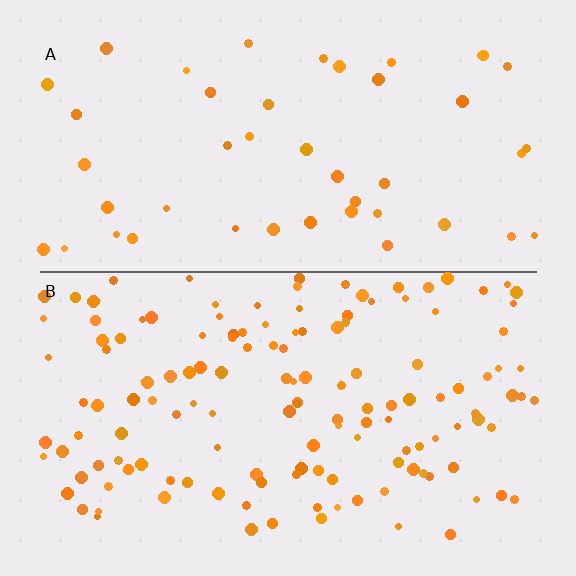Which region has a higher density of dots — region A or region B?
B (the bottom).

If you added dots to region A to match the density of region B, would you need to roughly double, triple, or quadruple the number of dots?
Approximately triple.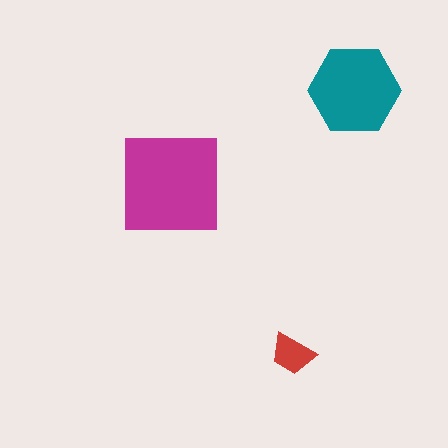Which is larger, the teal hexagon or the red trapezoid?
The teal hexagon.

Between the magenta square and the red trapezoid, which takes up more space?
The magenta square.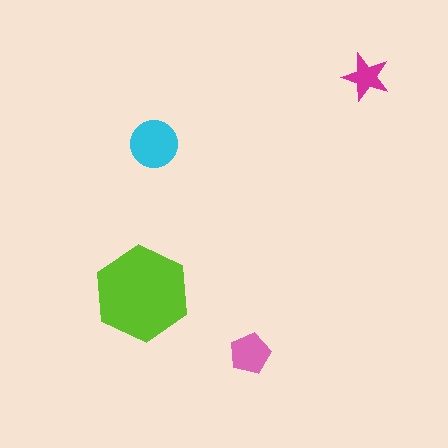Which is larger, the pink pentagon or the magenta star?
The pink pentagon.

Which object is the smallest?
The magenta star.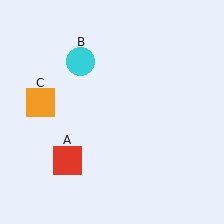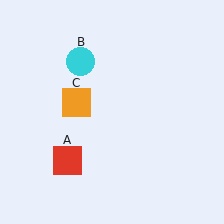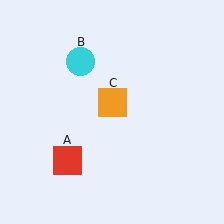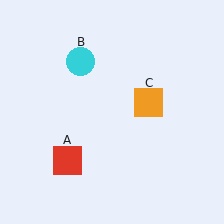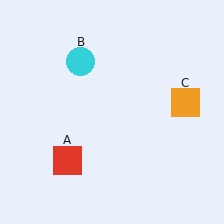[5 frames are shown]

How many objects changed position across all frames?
1 object changed position: orange square (object C).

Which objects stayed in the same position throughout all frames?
Red square (object A) and cyan circle (object B) remained stationary.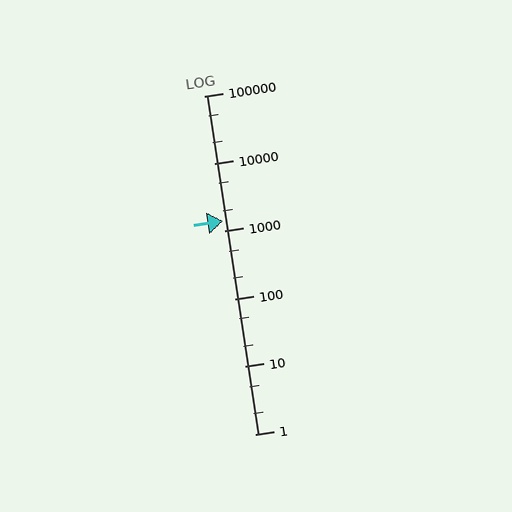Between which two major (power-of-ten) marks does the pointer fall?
The pointer is between 1000 and 10000.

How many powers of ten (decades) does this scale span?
The scale spans 5 decades, from 1 to 100000.